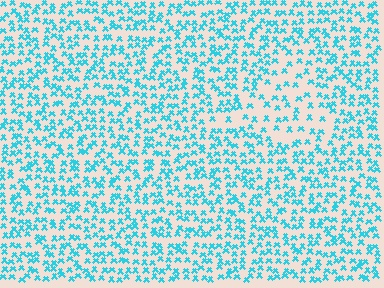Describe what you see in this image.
The image contains small cyan elements arranged at two different densities. A triangle-shaped region is visible where the elements are less densely packed than the surrounding area.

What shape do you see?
I see a triangle.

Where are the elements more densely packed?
The elements are more densely packed outside the triangle boundary.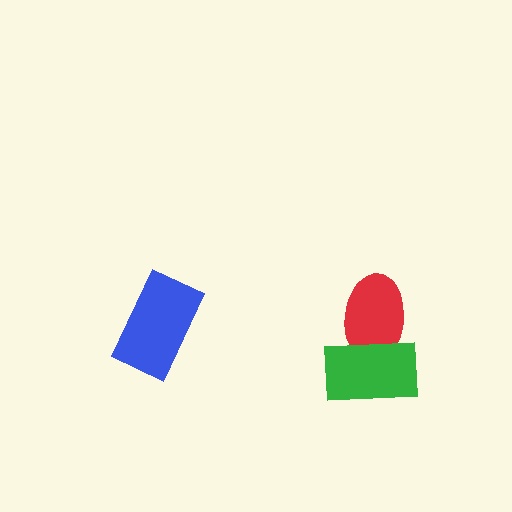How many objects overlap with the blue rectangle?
0 objects overlap with the blue rectangle.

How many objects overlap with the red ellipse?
1 object overlaps with the red ellipse.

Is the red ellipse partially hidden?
Yes, it is partially covered by another shape.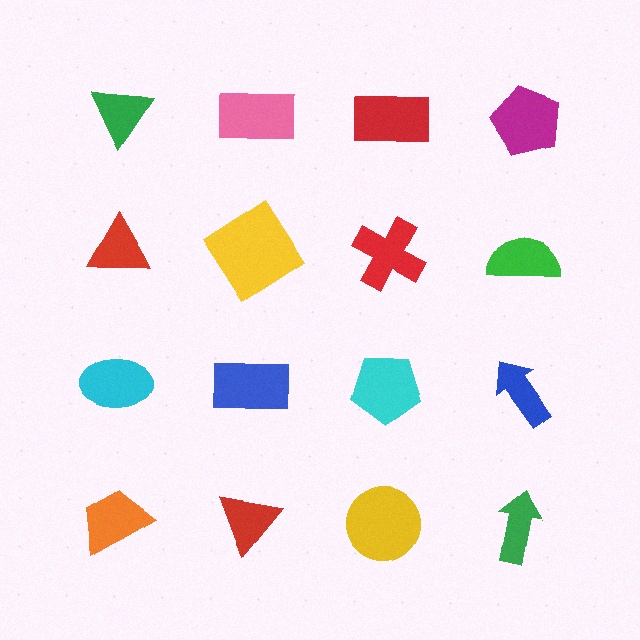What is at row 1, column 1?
A green triangle.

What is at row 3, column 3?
A cyan pentagon.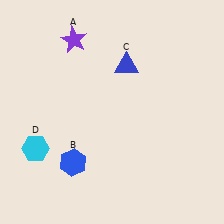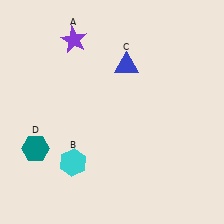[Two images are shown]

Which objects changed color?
B changed from blue to cyan. D changed from cyan to teal.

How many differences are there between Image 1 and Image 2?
There are 2 differences between the two images.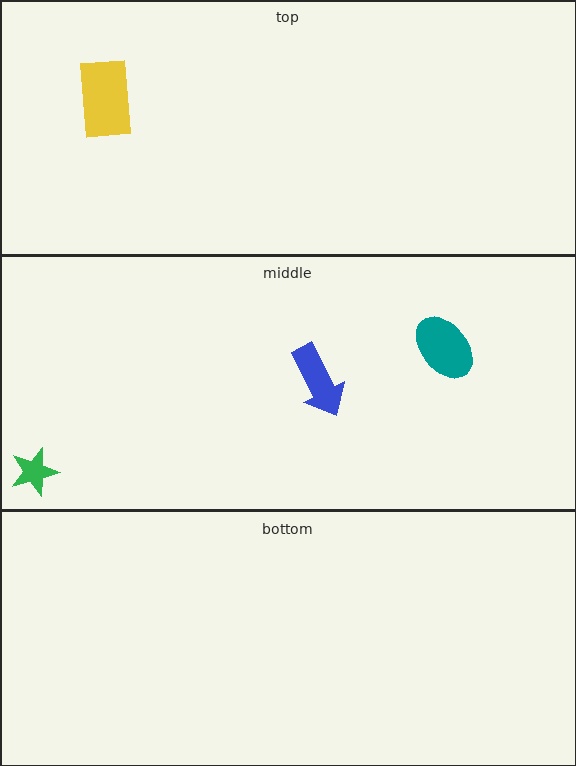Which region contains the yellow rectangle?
The top region.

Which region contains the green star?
The middle region.